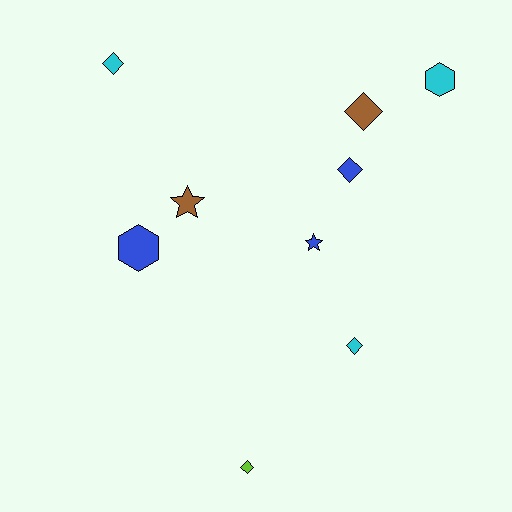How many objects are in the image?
There are 9 objects.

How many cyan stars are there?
There are no cyan stars.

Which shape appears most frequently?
Diamond, with 5 objects.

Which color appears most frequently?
Blue, with 3 objects.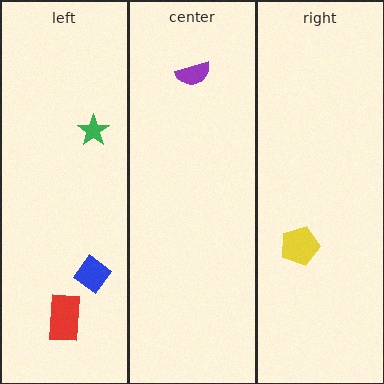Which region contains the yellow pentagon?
The right region.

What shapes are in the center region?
The purple semicircle.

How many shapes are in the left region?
3.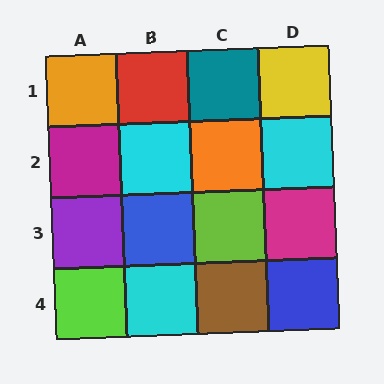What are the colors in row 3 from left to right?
Purple, blue, lime, magenta.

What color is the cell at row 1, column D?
Yellow.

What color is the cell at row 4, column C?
Brown.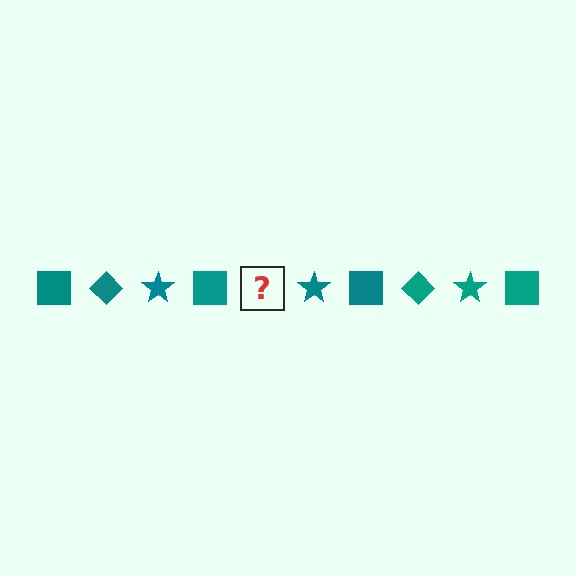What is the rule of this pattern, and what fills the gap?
The rule is that the pattern cycles through square, diamond, star shapes in teal. The gap should be filled with a teal diamond.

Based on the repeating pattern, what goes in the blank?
The blank should be a teal diamond.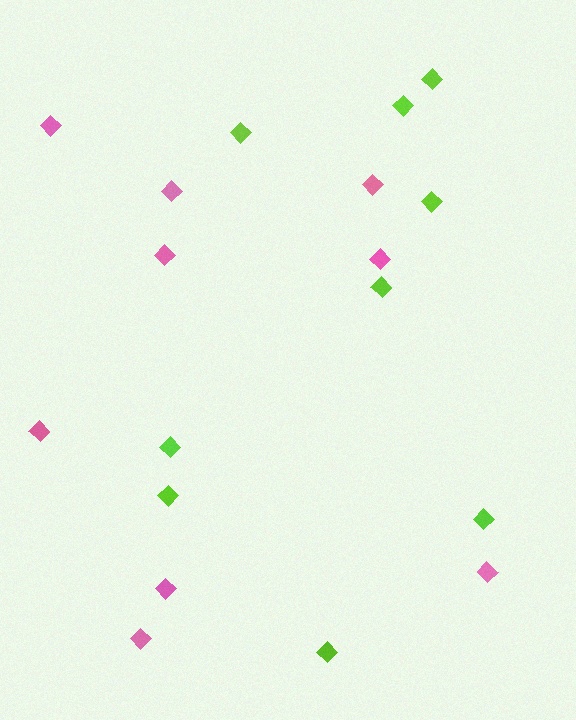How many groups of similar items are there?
There are 2 groups: one group of lime diamonds (9) and one group of pink diamonds (9).